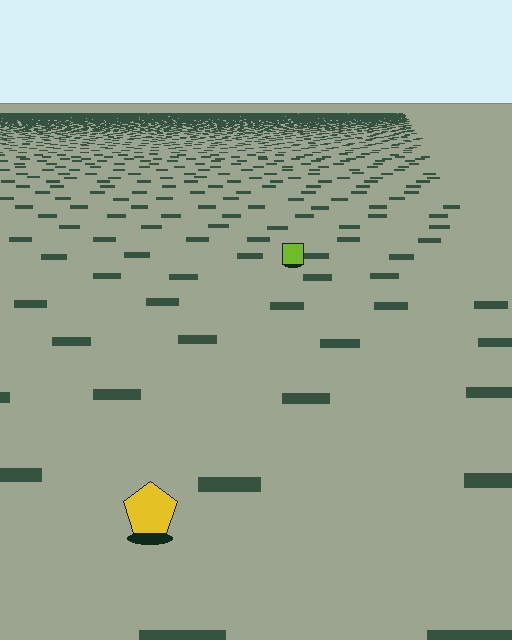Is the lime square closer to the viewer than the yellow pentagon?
No. The yellow pentagon is closer — you can tell from the texture gradient: the ground texture is coarser near it.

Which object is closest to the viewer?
The yellow pentagon is closest. The texture marks near it are larger and more spread out.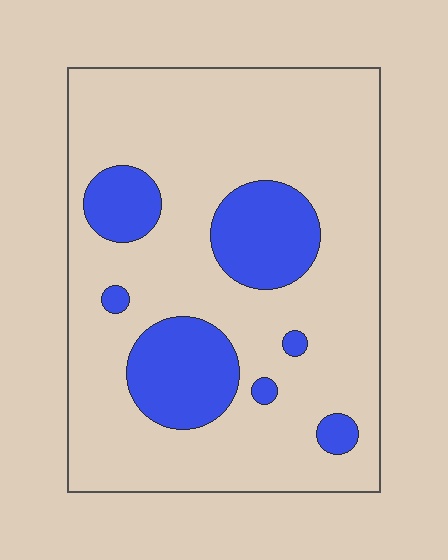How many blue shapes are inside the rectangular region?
7.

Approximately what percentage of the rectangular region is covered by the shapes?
Approximately 20%.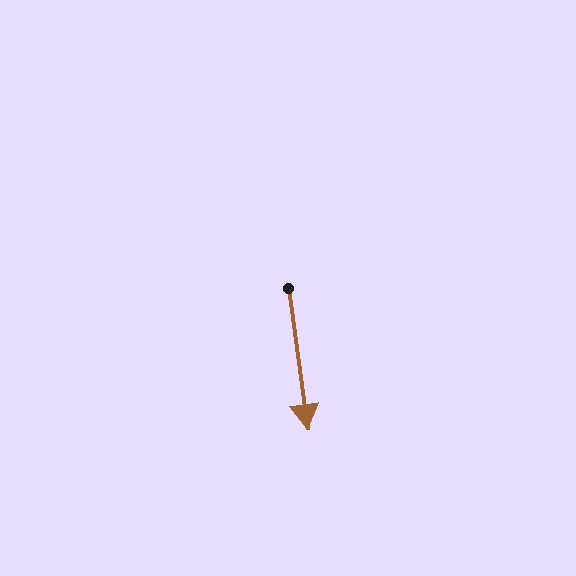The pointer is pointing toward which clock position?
Roughly 6 o'clock.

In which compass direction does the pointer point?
South.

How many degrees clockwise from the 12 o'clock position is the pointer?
Approximately 172 degrees.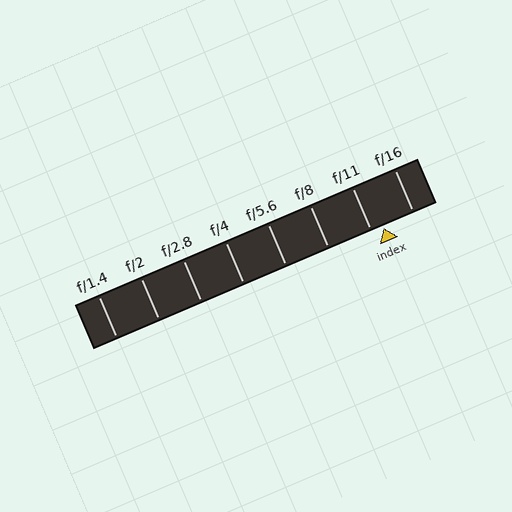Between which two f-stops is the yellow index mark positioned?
The index mark is between f/11 and f/16.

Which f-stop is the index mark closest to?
The index mark is closest to f/11.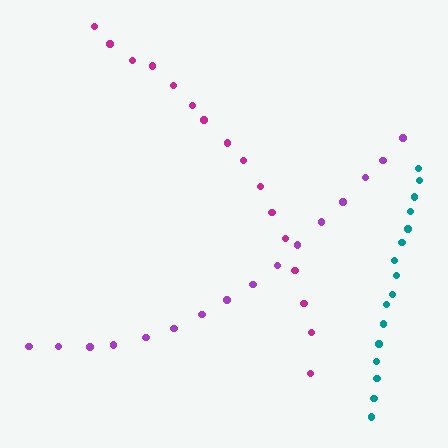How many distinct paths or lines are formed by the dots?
There are 3 distinct paths.